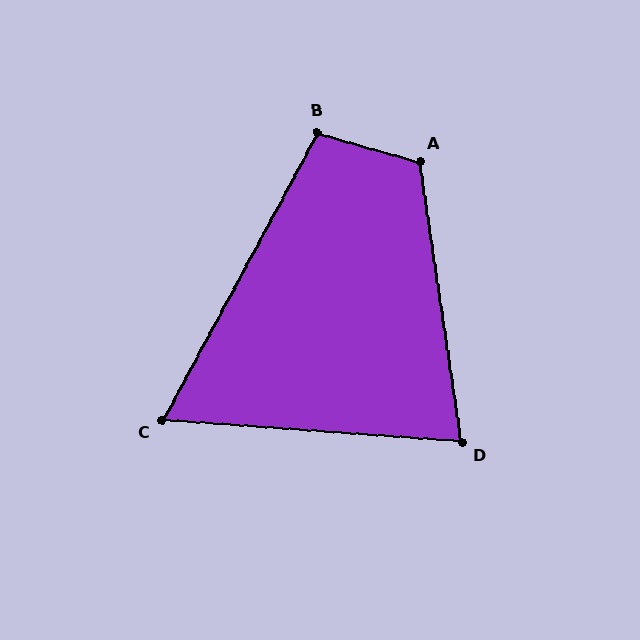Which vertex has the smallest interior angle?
C, at approximately 66 degrees.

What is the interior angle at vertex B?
Approximately 102 degrees (obtuse).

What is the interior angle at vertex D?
Approximately 78 degrees (acute).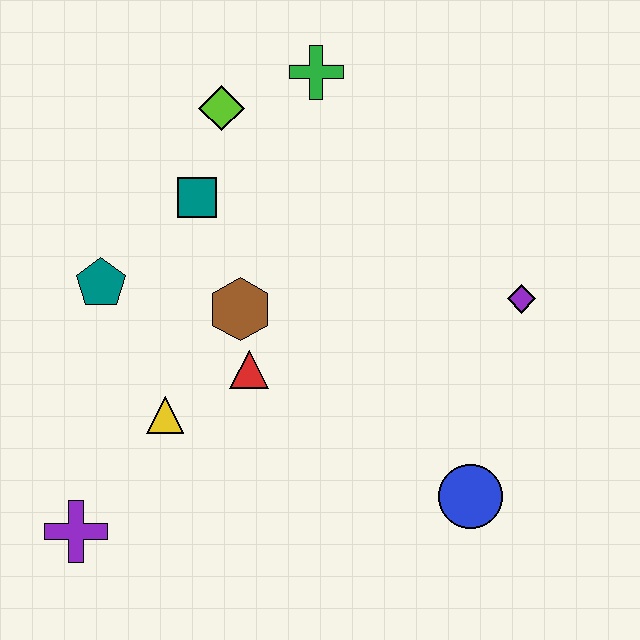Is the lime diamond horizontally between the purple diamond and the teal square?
Yes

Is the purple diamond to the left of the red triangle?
No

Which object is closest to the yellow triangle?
The red triangle is closest to the yellow triangle.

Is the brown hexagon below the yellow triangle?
No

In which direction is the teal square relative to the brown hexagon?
The teal square is above the brown hexagon.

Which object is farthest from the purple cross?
The green cross is farthest from the purple cross.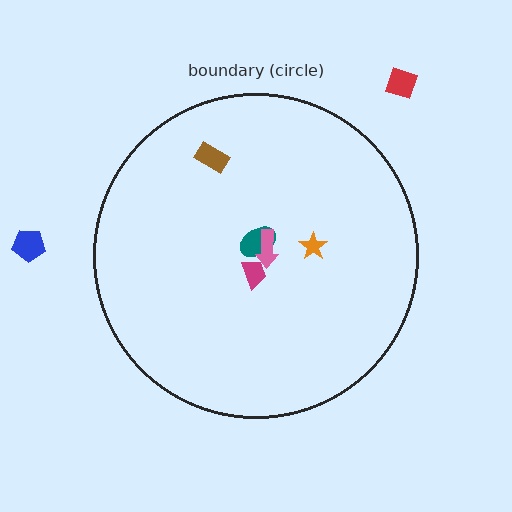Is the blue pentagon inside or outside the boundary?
Outside.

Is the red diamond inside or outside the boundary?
Outside.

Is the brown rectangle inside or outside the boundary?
Inside.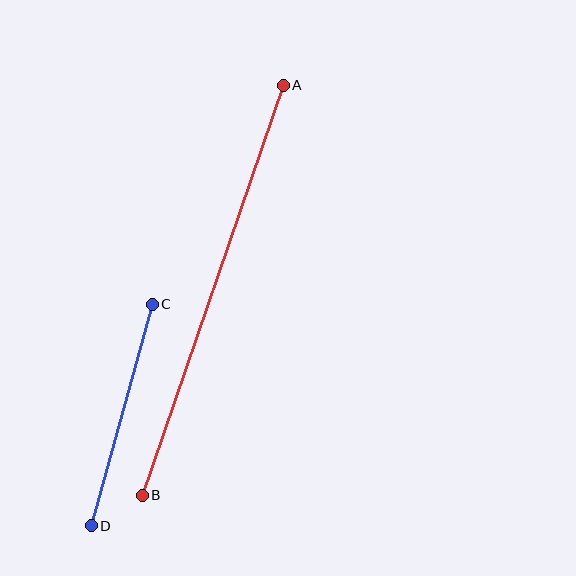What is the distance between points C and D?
The distance is approximately 230 pixels.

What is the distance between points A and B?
The distance is approximately 434 pixels.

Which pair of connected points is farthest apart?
Points A and B are farthest apart.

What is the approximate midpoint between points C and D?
The midpoint is at approximately (122, 415) pixels.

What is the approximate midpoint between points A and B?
The midpoint is at approximately (213, 290) pixels.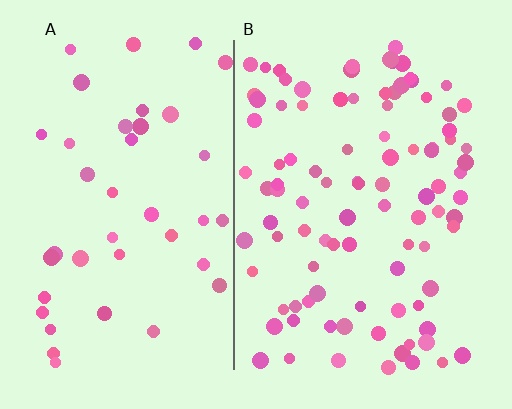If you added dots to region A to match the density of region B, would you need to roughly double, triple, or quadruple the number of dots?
Approximately double.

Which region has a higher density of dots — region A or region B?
B (the right).